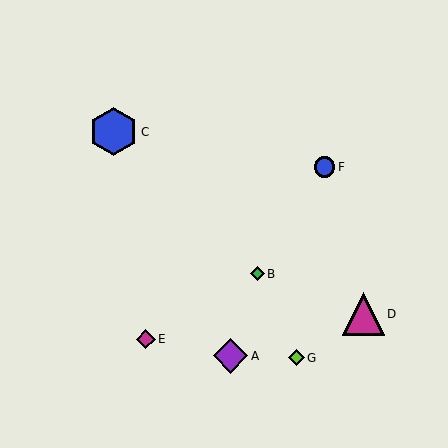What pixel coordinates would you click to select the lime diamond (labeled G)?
Click at (296, 358) to select the lime diamond G.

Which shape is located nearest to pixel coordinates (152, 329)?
The magenta diamond (labeled E) at (146, 339) is nearest to that location.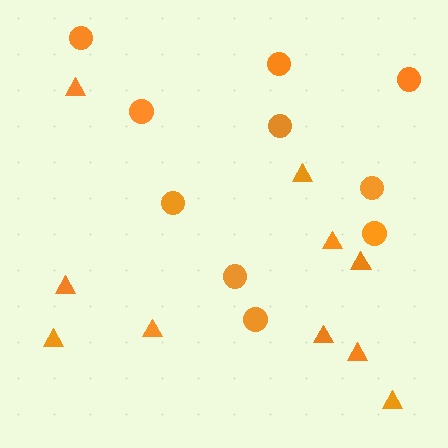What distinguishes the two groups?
There are 2 groups: one group of circles (10) and one group of triangles (10).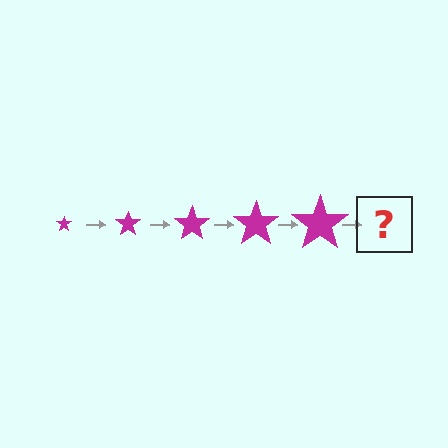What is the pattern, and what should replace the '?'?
The pattern is that the star gets progressively larger each step. The '?' should be a magenta star, larger than the previous one.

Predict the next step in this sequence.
The next step is a magenta star, larger than the previous one.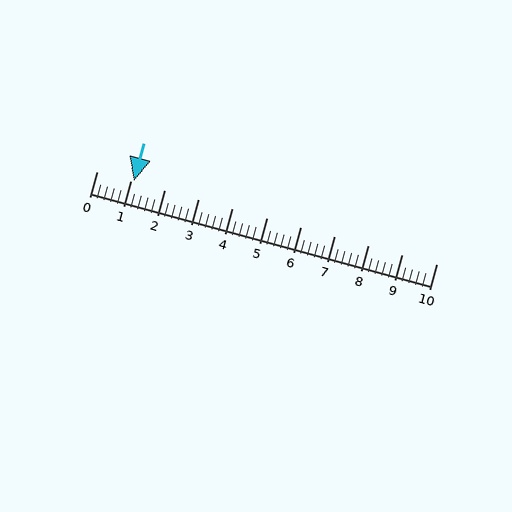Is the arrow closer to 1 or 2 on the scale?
The arrow is closer to 1.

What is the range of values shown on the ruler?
The ruler shows values from 0 to 10.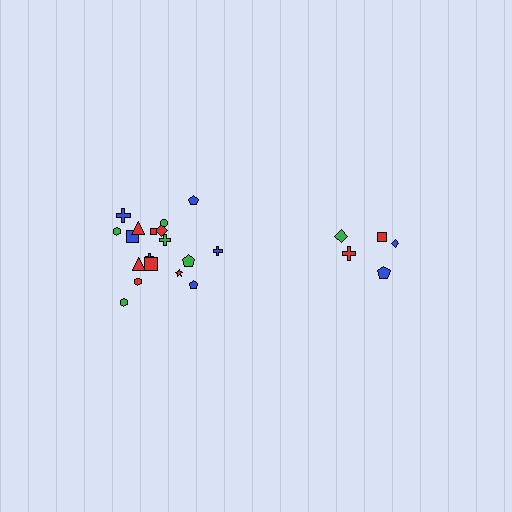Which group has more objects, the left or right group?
The left group.